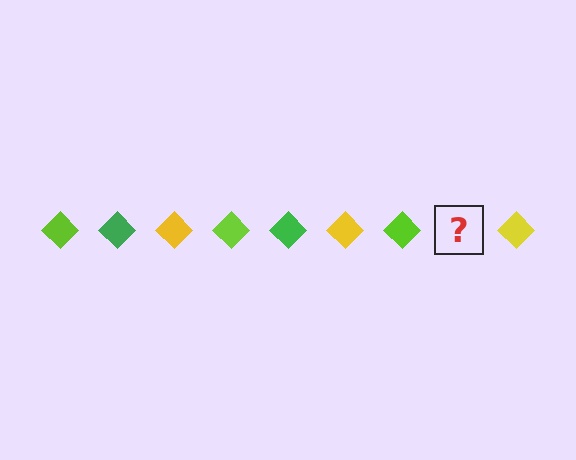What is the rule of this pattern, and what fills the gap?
The rule is that the pattern cycles through lime, green, yellow diamonds. The gap should be filled with a green diamond.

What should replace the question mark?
The question mark should be replaced with a green diamond.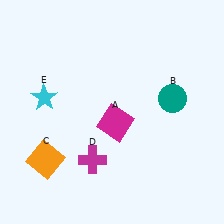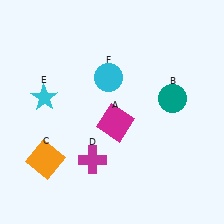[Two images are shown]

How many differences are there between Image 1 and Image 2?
There is 1 difference between the two images.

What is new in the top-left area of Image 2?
A cyan circle (F) was added in the top-left area of Image 2.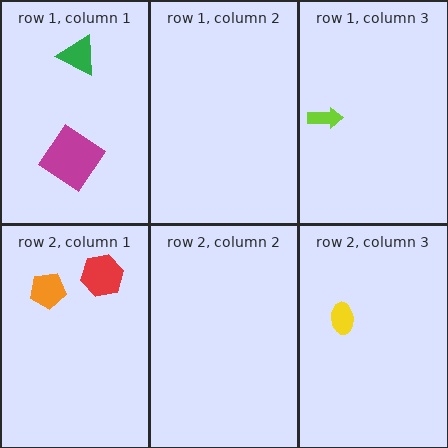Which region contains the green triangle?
The row 1, column 1 region.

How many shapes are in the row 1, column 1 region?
2.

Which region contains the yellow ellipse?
The row 2, column 3 region.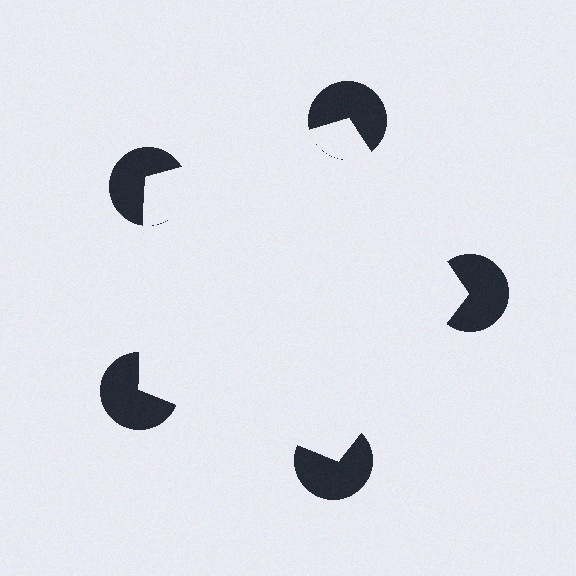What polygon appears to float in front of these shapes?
An illusory pentagon — its edges are inferred from the aligned wedge cuts in the pac-man discs, not physically drawn.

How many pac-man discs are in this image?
There are 5 — one at each vertex of the illusory pentagon.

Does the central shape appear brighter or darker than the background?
It typically appears slightly brighter than the background, even though no actual brightness change is drawn.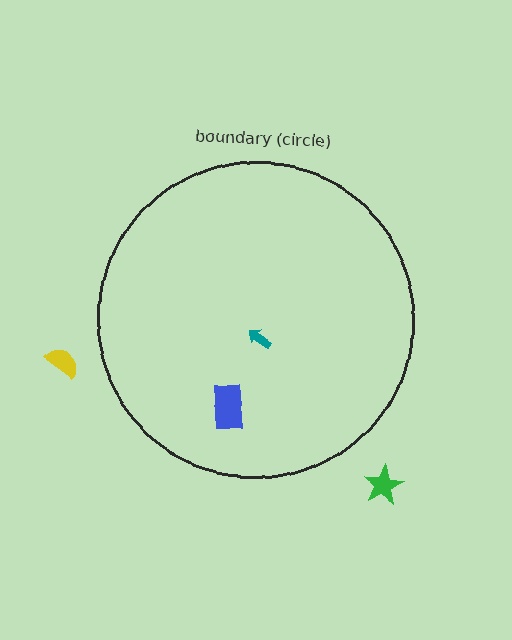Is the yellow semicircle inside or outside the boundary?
Outside.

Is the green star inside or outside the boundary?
Outside.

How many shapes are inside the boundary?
2 inside, 2 outside.